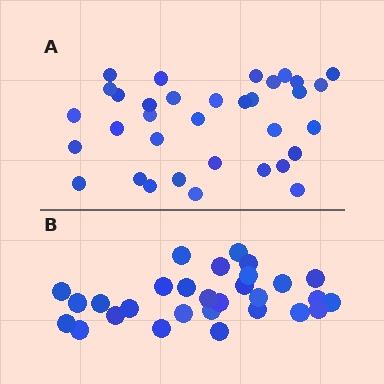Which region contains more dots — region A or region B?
Region A (the top region) has more dots.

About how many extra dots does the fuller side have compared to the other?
Region A has about 5 more dots than region B.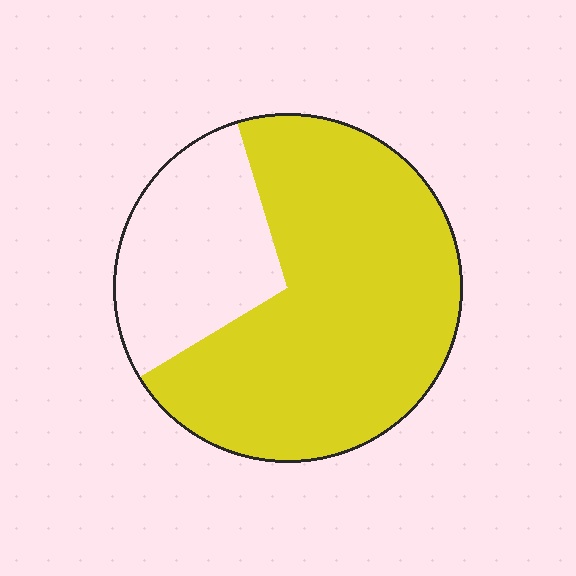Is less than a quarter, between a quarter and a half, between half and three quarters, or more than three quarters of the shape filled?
Between half and three quarters.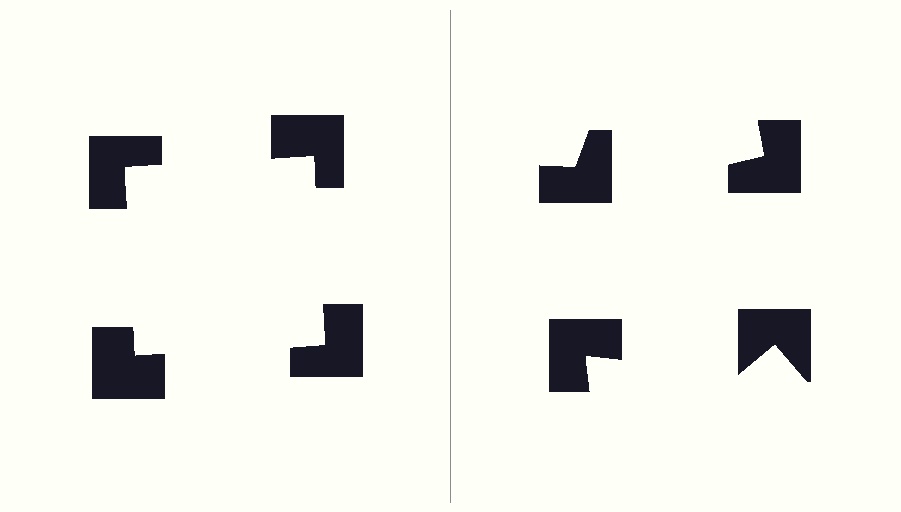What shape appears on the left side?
An illusory square.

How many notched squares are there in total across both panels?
8 — 4 on each side.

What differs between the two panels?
The notched squares are positioned identically on both sides; only the wedge orientations differ. On the left they align to a square; on the right they are misaligned.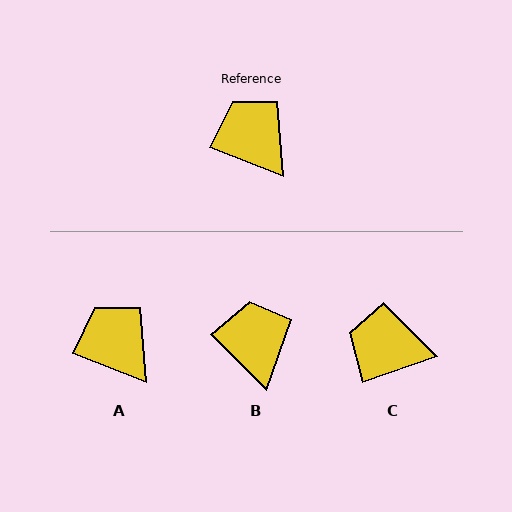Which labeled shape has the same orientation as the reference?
A.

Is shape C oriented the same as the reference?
No, it is off by about 41 degrees.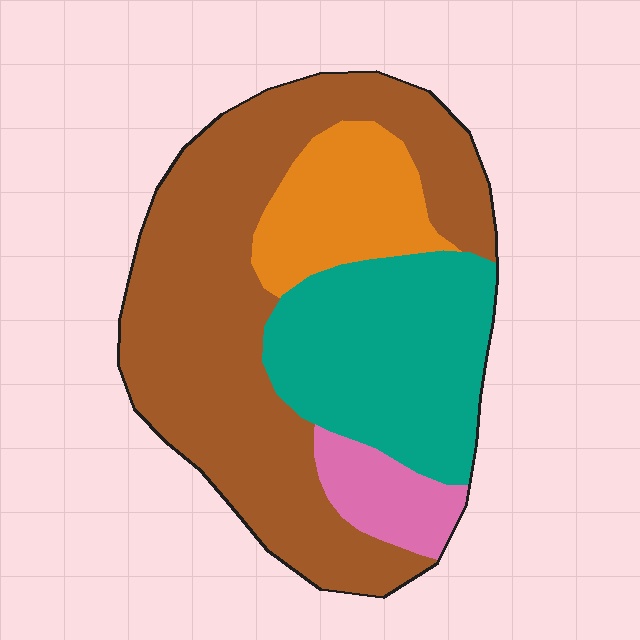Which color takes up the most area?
Brown, at roughly 50%.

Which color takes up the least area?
Pink, at roughly 10%.